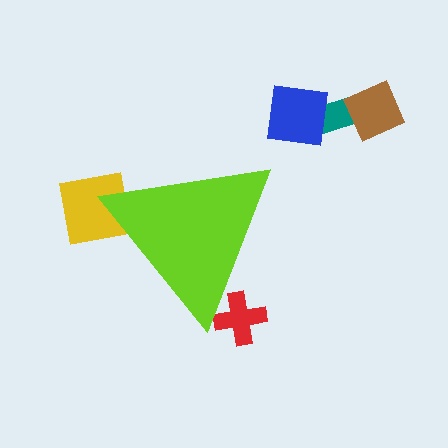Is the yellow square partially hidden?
Yes, the yellow square is partially hidden behind the lime triangle.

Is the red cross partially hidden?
Yes, the red cross is partially hidden behind the lime triangle.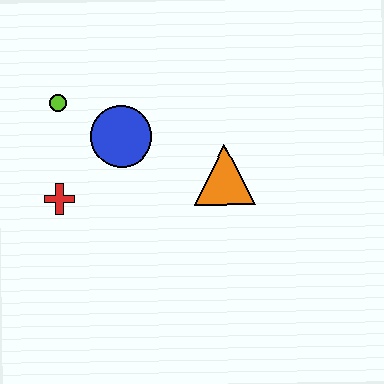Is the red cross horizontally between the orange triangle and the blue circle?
No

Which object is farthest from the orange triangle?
The lime circle is farthest from the orange triangle.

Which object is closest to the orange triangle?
The blue circle is closest to the orange triangle.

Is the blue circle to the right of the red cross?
Yes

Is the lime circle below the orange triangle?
No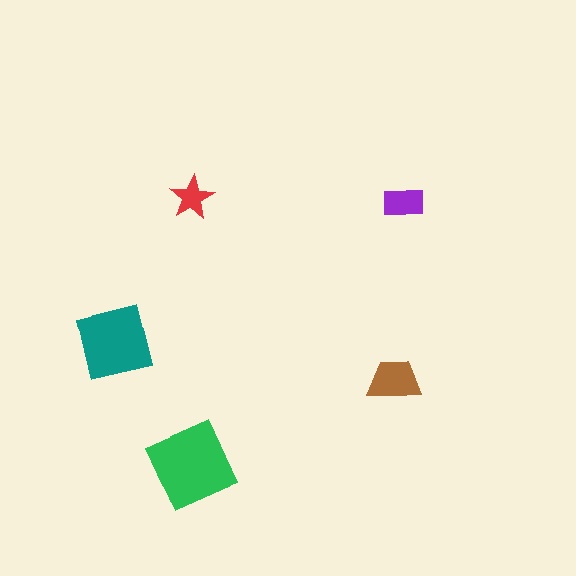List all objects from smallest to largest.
The red star, the purple rectangle, the brown trapezoid, the teal square, the green diamond.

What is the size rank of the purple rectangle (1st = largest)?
4th.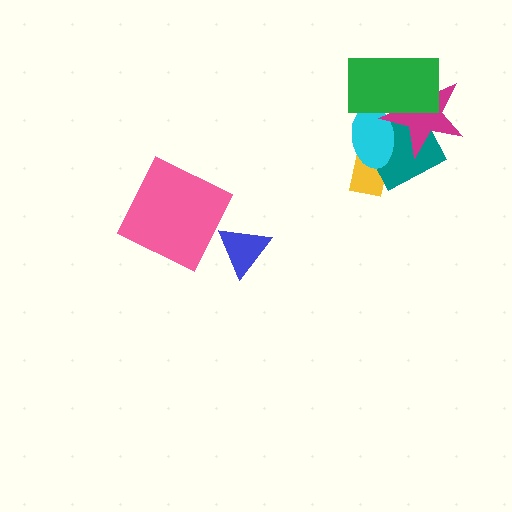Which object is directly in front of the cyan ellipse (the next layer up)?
The magenta star is directly in front of the cyan ellipse.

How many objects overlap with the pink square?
0 objects overlap with the pink square.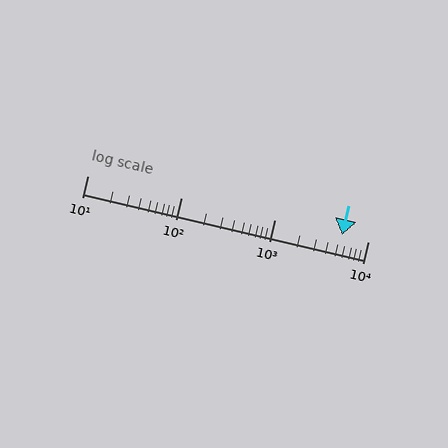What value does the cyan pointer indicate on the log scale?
The pointer indicates approximately 5300.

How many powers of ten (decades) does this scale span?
The scale spans 3 decades, from 10 to 10000.